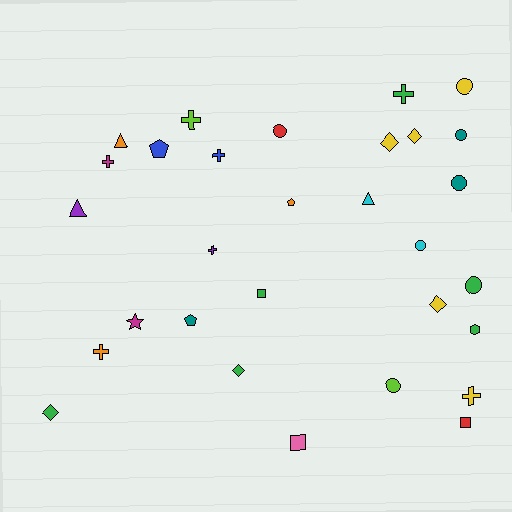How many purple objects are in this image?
There are 2 purple objects.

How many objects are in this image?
There are 30 objects.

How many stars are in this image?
There is 1 star.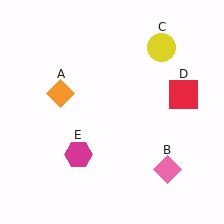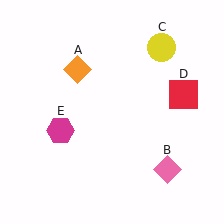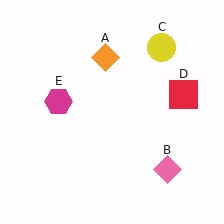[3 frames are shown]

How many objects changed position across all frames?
2 objects changed position: orange diamond (object A), magenta hexagon (object E).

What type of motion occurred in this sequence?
The orange diamond (object A), magenta hexagon (object E) rotated clockwise around the center of the scene.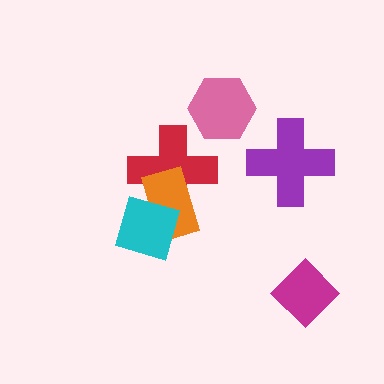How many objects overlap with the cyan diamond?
2 objects overlap with the cyan diamond.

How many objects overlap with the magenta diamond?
0 objects overlap with the magenta diamond.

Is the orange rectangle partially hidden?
Yes, it is partially covered by another shape.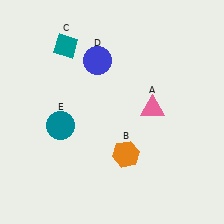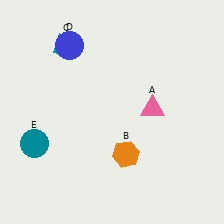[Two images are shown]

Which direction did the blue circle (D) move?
The blue circle (D) moved left.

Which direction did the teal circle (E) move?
The teal circle (E) moved left.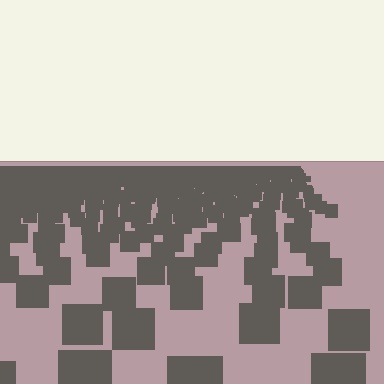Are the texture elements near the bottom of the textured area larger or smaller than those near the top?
Larger. Near the bottom, elements are closer to the viewer and appear at a bigger on-screen size.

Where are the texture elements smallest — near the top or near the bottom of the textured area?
Near the top.